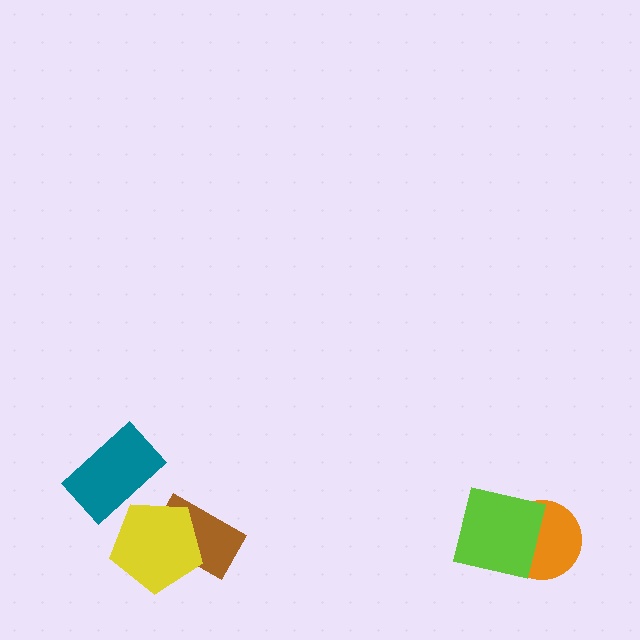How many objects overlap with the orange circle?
1 object overlaps with the orange circle.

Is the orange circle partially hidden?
Yes, it is partially covered by another shape.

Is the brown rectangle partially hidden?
Yes, it is partially covered by another shape.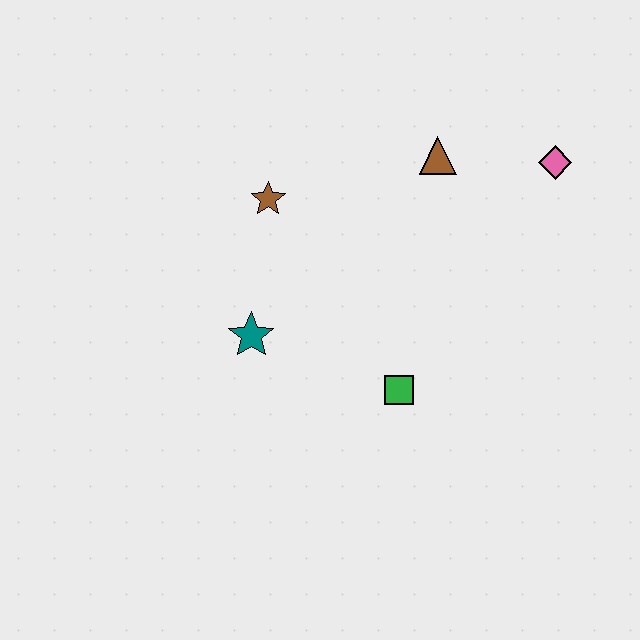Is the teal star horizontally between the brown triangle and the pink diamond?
No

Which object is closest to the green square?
The teal star is closest to the green square.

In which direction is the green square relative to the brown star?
The green square is below the brown star.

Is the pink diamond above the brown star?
Yes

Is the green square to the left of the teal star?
No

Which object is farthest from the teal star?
The pink diamond is farthest from the teal star.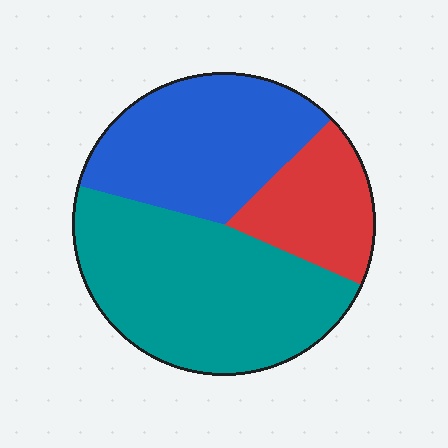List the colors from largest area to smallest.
From largest to smallest: teal, blue, red.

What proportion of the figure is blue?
Blue takes up about one third (1/3) of the figure.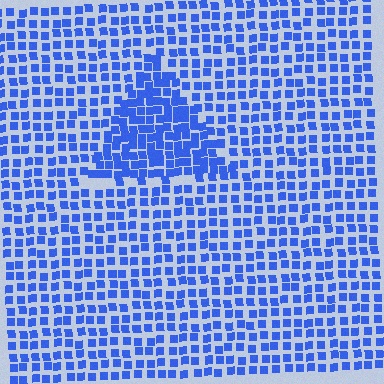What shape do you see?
I see a triangle.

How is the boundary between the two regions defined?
The boundary is defined by a change in element density (approximately 1.7x ratio). All elements are the same color, size, and shape.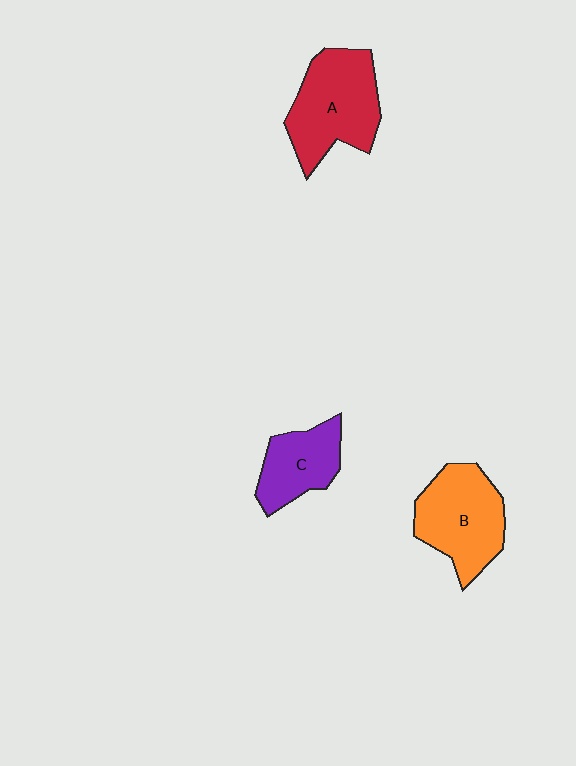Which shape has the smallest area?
Shape C (purple).